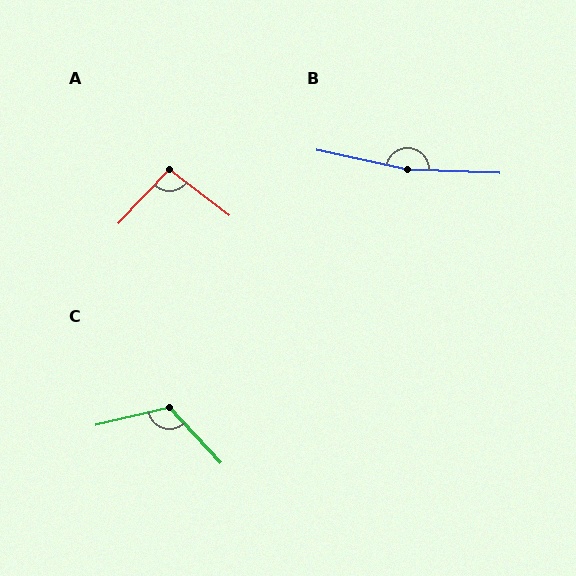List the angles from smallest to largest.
A (96°), C (119°), B (170°).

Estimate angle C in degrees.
Approximately 119 degrees.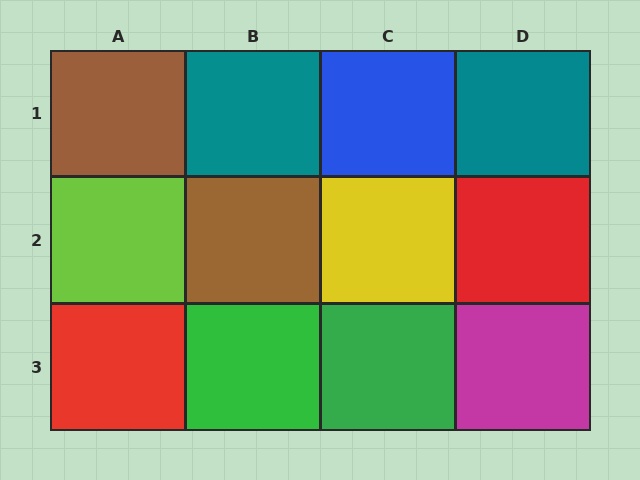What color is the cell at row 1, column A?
Brown.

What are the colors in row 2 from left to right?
Lime, brown, yellow, red.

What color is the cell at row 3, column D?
Magenta.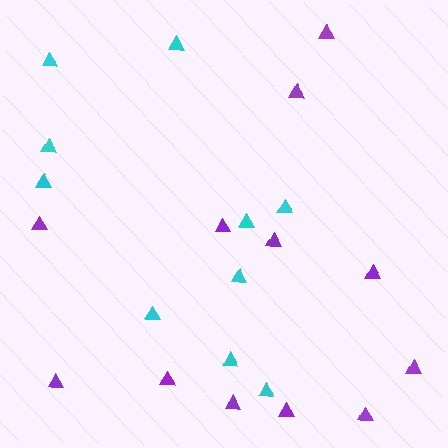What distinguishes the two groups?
There are 2 groups: one group of purple triangles (12) and one group of cyan triangles (10).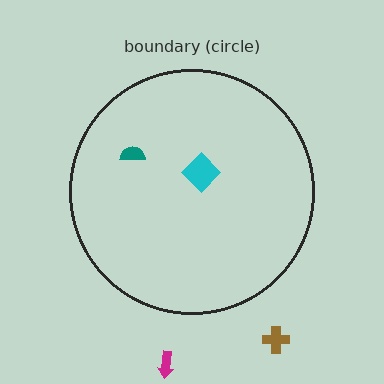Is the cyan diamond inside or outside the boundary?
Inside.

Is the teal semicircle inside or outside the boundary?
Inside.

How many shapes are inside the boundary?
2 inside, 2 outside.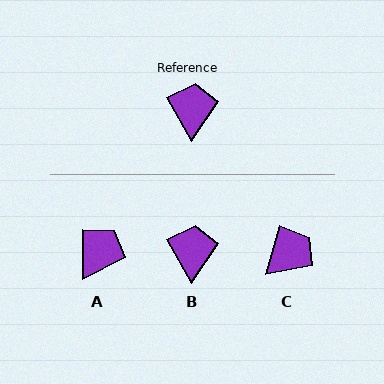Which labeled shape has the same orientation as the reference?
B.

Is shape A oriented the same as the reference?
No, it is off by about 29 degrees.